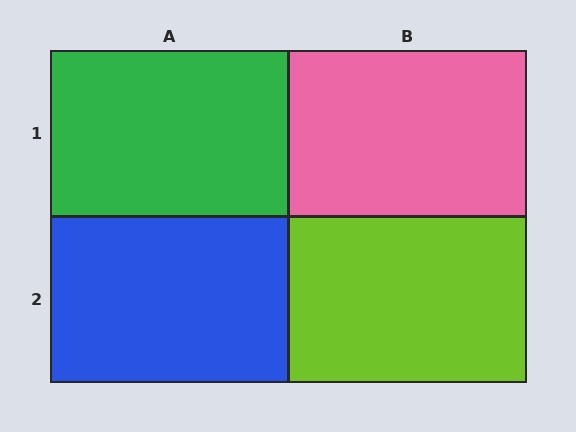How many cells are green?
1 cell is green.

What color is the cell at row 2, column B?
Lime.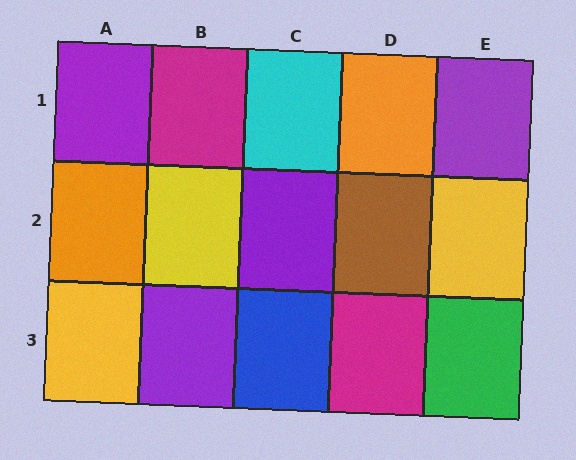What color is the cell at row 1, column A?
Purple.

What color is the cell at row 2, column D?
Brown.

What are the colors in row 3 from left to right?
Yellow, purple, blue, magenta, green.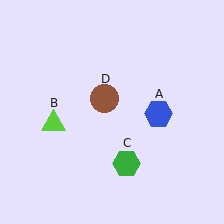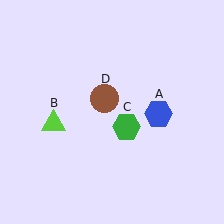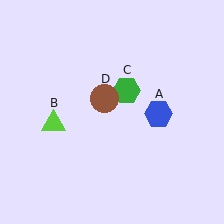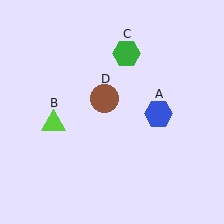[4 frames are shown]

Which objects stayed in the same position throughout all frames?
Blue hexagon (object A) and lime triangle (object B) and brown circle (object D) remained stationary.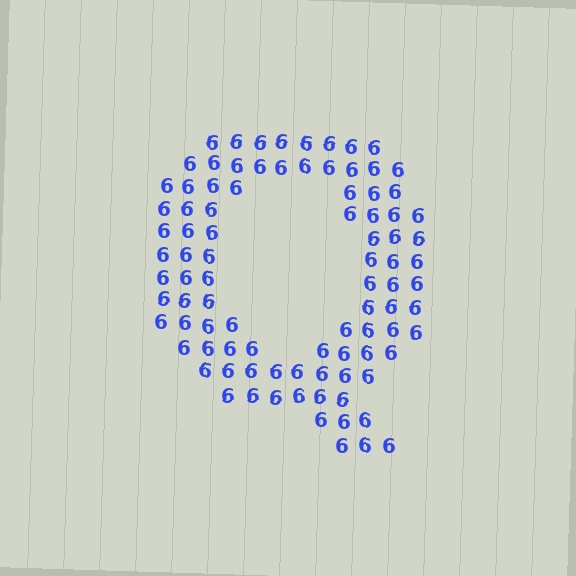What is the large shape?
The large shape is the letter Q.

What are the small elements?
The small elements are digit 6's.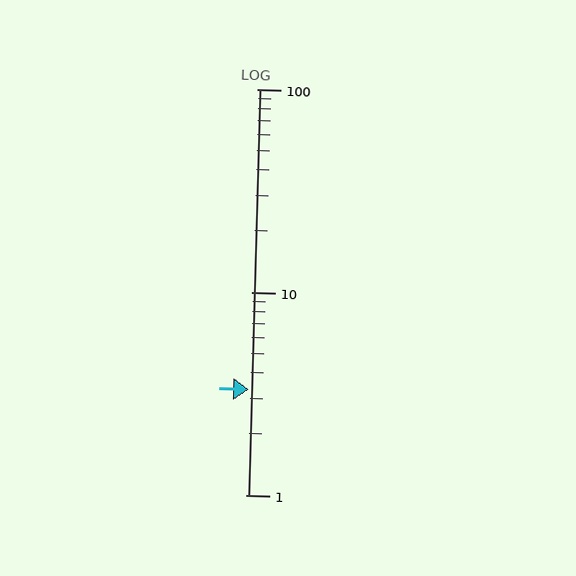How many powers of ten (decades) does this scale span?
The scale spans 2 decades, from 1 to 100.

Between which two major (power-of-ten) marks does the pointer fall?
The pointer is between 1 and 10.